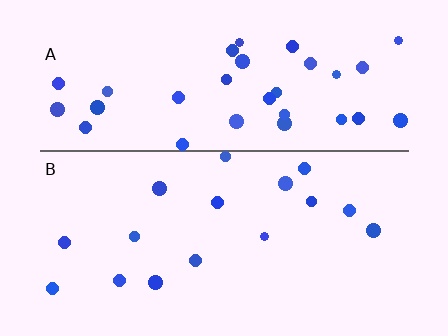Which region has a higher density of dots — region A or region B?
A (the top).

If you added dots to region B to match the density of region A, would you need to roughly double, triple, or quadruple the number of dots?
Approximately double.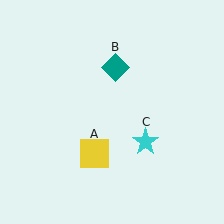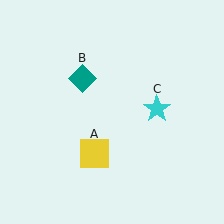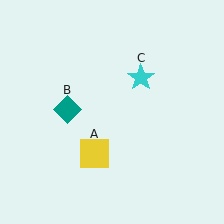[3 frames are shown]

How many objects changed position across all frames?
2 objects changed position: teal diamond (object B), cyan star (object C).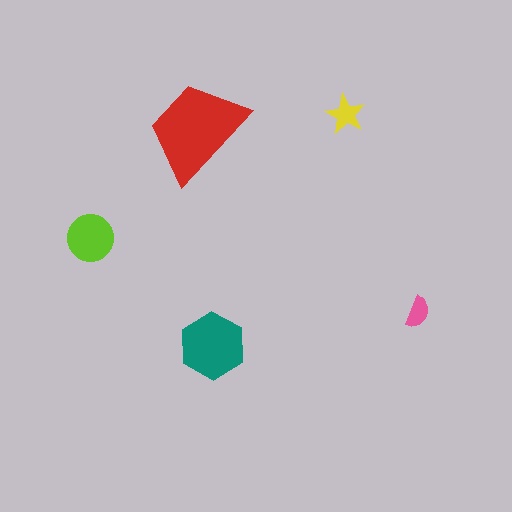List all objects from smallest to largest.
The pink semicircle, the yellow star, the lime circle, the teal hexagon, the red trapezoid.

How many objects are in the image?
There are 5 objects in the image.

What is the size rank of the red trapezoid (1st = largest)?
1st.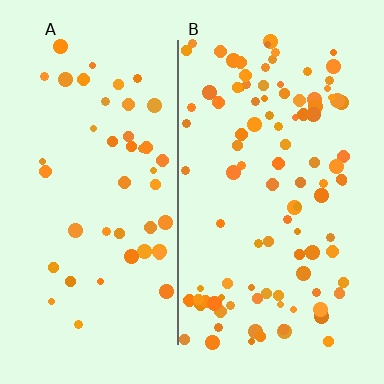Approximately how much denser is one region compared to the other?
Approximately 2.3× — region B over region A.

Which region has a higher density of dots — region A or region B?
B (the right).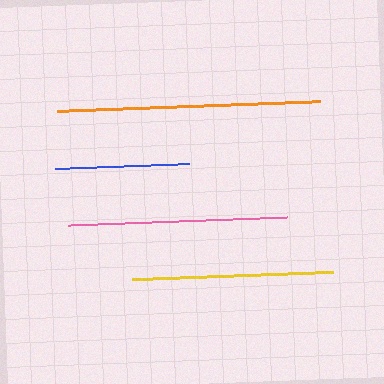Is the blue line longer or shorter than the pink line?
The pink line is longer than the blue line.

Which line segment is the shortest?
The blue line is the shortest at approximately 134 pixels.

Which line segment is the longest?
The orange line is the longest at approximately 263 pixels.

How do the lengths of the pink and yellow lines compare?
The pink and yellow lines are approximately the same length.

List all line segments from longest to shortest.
From longest to shortest: orange, pink, yellow, blue.